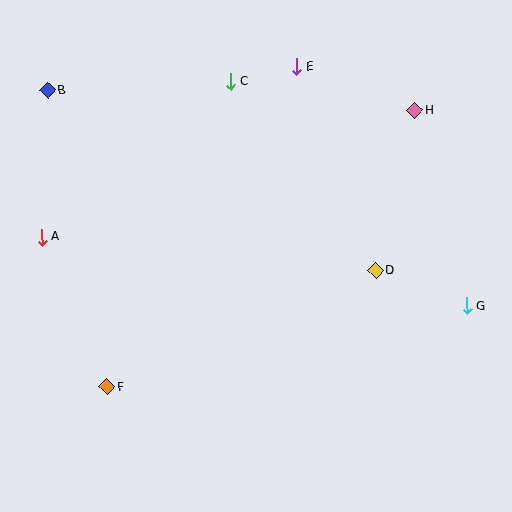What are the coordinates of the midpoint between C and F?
The midpoint between C and F is at (169, 234).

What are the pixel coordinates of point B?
Point B is at (48, 90).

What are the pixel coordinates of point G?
Point G is at (467, 306).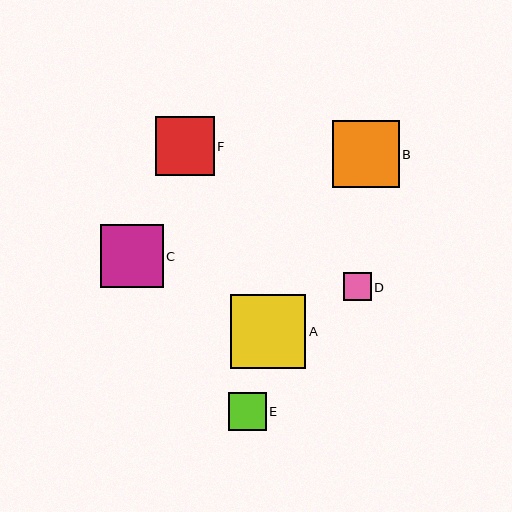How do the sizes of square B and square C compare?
Square B and square C are approximately the same size.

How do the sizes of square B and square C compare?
Square B and square C are approximately the same size.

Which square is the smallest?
Square D is the smallest with a size of approximately 28 pixels.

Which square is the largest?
Square A is the largest with a size of approximately 75 pixels.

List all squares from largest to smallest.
From largest to smallest: A, B, C, F, E, D.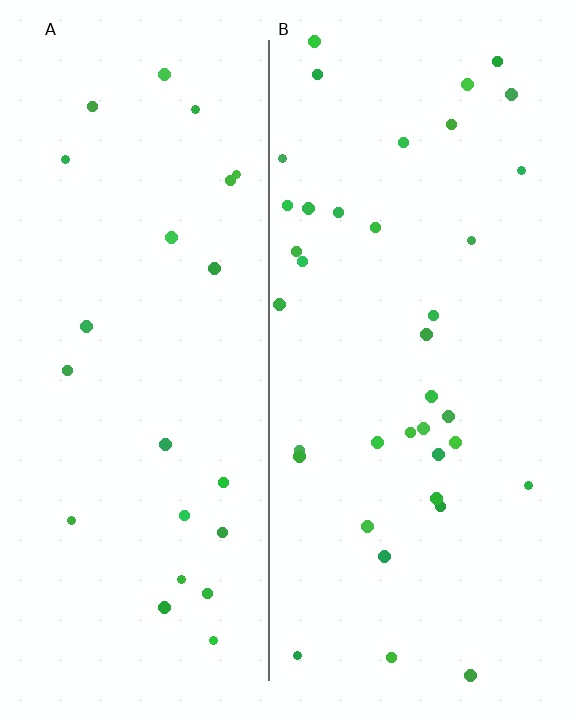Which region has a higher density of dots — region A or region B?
B (the right).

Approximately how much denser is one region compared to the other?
Approximately 1.6× — region B over region A.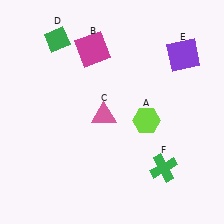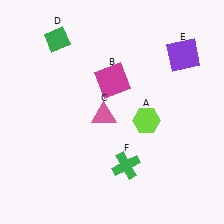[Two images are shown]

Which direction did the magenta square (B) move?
The magenta square (B) moved down.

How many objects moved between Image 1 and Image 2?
2 objects moved between the two images.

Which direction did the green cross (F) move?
The green cross (F) moved left.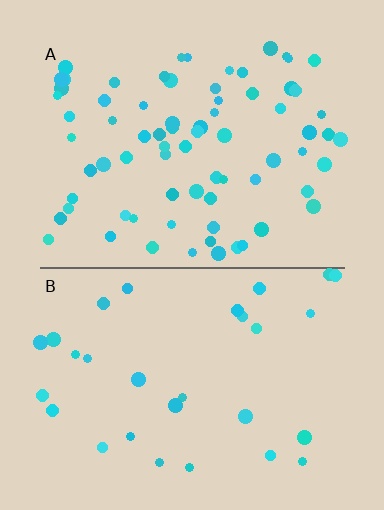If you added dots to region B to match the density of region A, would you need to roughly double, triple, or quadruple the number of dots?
Approximately double.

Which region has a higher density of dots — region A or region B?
A (the top).